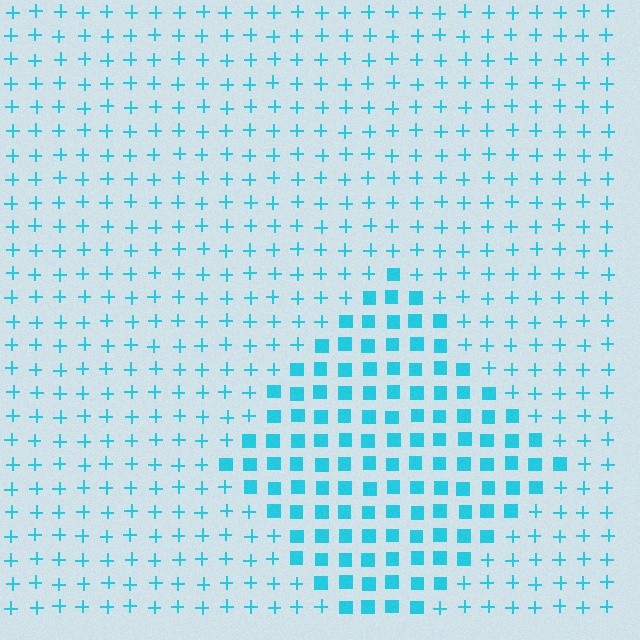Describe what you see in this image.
The image is filled with small cyan elements arranged in a uniform grid. A diamond-shaped region contains squares, while the surrounding area contains plus signs. The boundary is defined purely by the change in element shape.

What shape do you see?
I see a diamond.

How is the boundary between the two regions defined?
The boundary is defined by a change in element shape: squares inside vs. plus signs outside. All elements share the same color and spacing.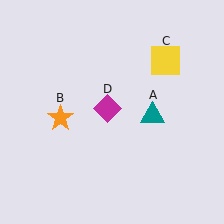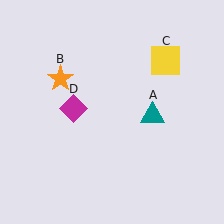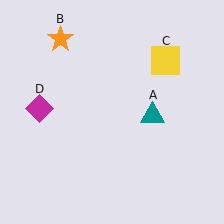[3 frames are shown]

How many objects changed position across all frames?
2 objects changed position: orange star (object B), magenta diamond (object D).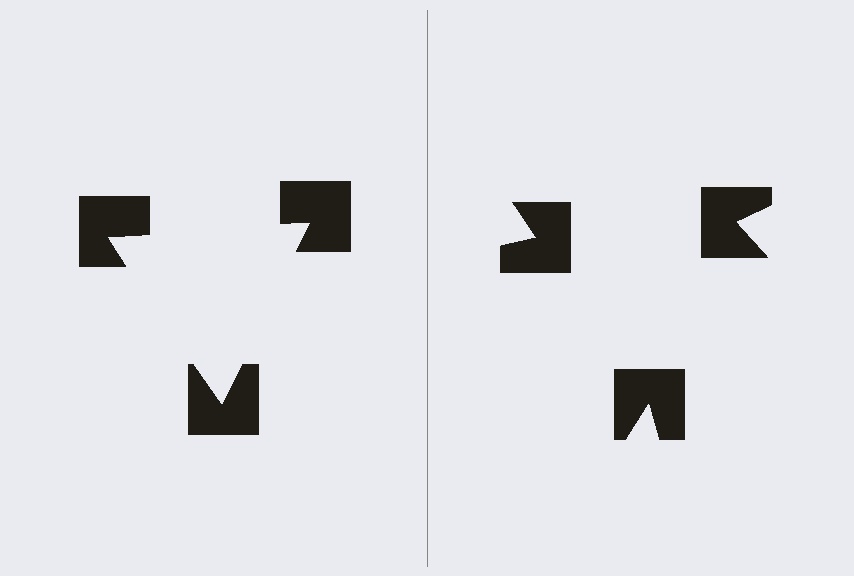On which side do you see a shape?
An illusory triangle appears on the left side. On the right side the wedge cuts are rotated, so no coherent shape forms.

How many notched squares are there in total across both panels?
6 — 3 on each side.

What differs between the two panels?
The notched squares are positioned identically on both sides; only the wedge orientations differ. On the left they align to a triangle; on the right they are misaligned.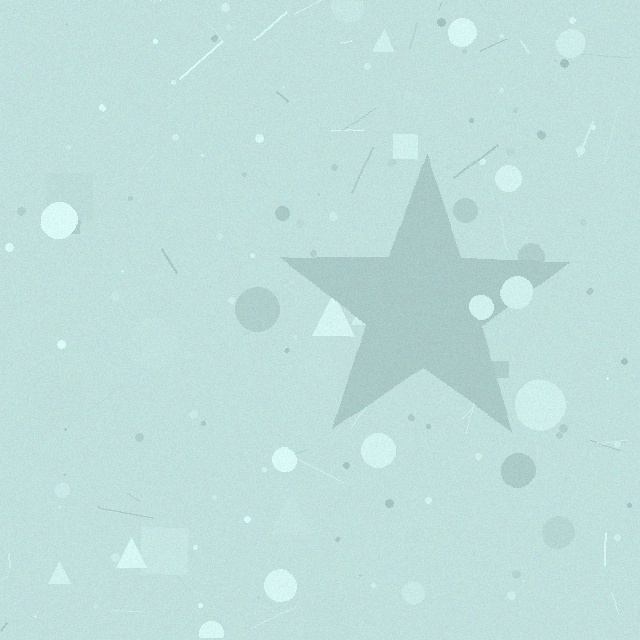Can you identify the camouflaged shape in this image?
The camouflaged shape is a star.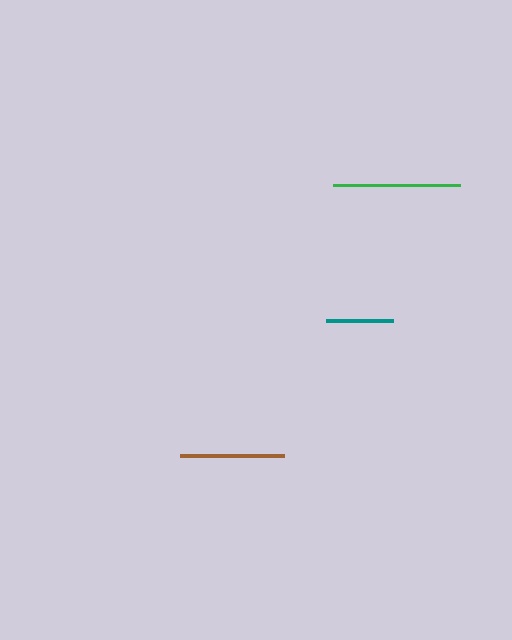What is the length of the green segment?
The green segment is approximately 127 pixels long.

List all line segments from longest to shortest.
From longest to shortest: green, brown, teal.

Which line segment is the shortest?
The teal line is the shortest at approximately 67 pixels.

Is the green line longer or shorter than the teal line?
The green line is longer than the teal line.